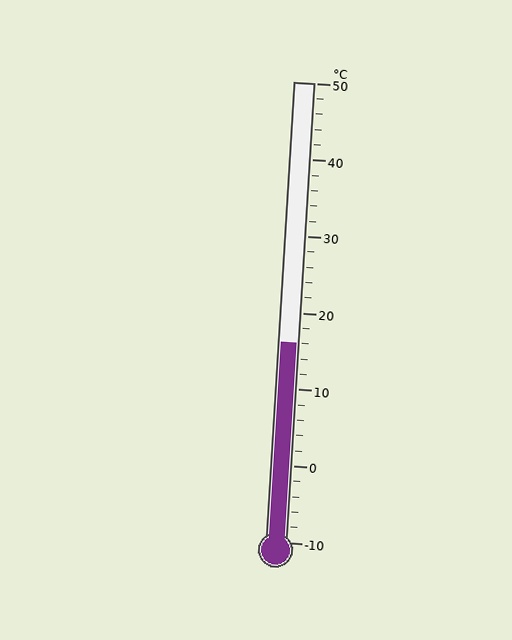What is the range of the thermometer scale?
The thermometer scale ranges from -10°C to 50°C.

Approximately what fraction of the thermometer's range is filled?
The thermometer is filled to approximately 45% of its range.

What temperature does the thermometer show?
The thermometer shows approximately 16°C.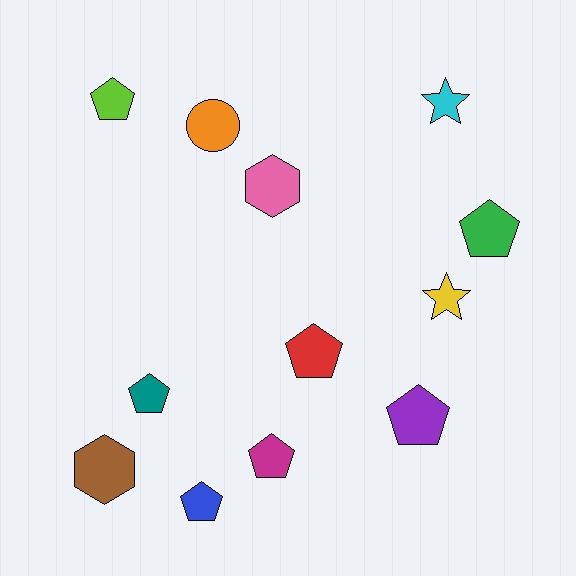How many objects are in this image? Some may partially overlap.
There are 12 objects.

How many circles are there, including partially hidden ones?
There is 1 circle.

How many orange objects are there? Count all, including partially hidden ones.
There is 1 orange object.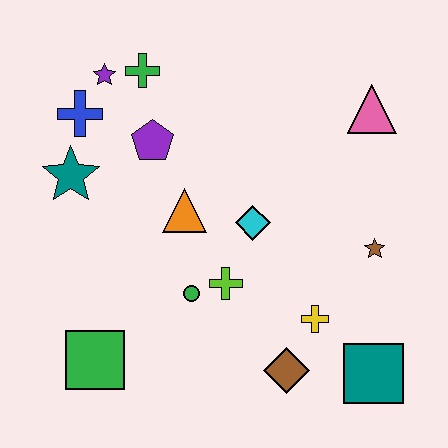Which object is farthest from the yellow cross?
The purple star is farthest from the yellow cross.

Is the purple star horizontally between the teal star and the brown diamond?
Yes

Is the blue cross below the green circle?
No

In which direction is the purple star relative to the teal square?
The purple star is above the teal square.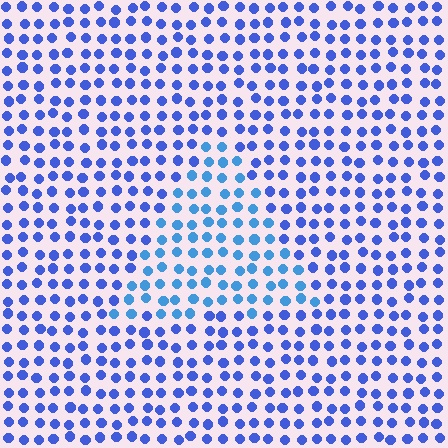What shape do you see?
I see a triangle.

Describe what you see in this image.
The image is filled with small blue elements in a uniform arrangement. A triangle-shaped region is visible where the elements are tinted to a slightly different hue, forming a subtle color boundary.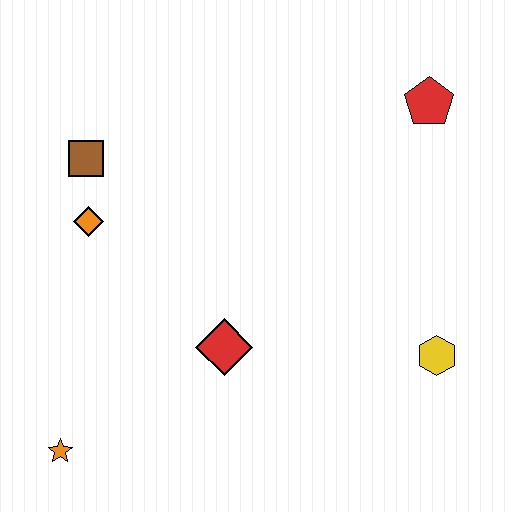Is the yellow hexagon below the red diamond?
Yes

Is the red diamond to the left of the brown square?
No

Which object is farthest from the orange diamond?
The yellow hexagon is farthest from the orange diamond.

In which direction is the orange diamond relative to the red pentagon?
The orange diamond is to the left of the red pentagon.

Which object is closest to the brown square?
The orange diamond is closest to the brown square.